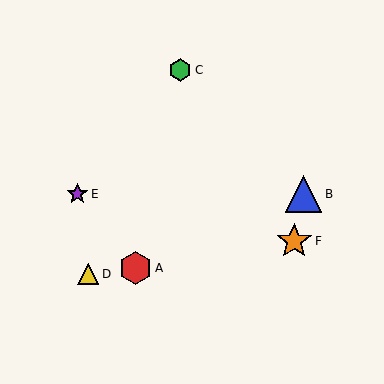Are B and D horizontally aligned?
No, B is at y≈194 and D is at y≈274.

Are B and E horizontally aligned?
Yes, both are at y≈194.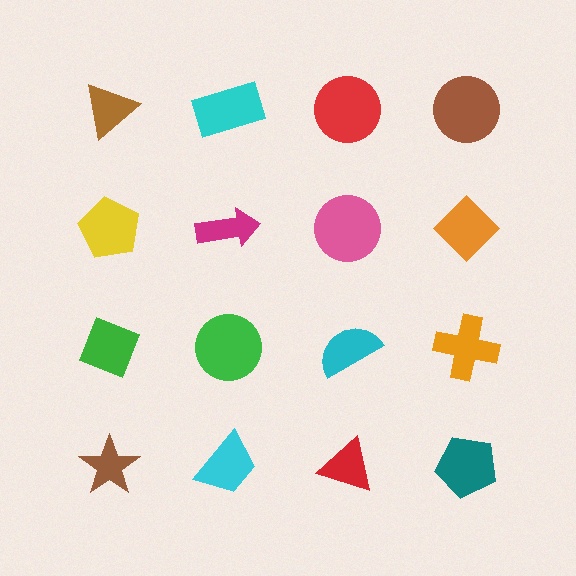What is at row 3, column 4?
An orange cross.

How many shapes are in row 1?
4 shapes.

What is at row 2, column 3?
A pink circle.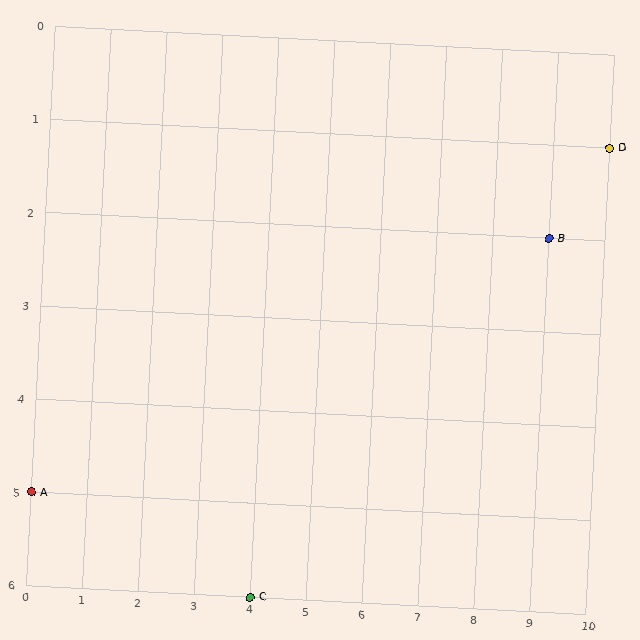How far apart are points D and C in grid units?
Points D and C are 6 columns and 5 rows apart (about 7.8 grid units diagonally).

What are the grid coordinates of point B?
Point B is at grid coordinates (9, 2).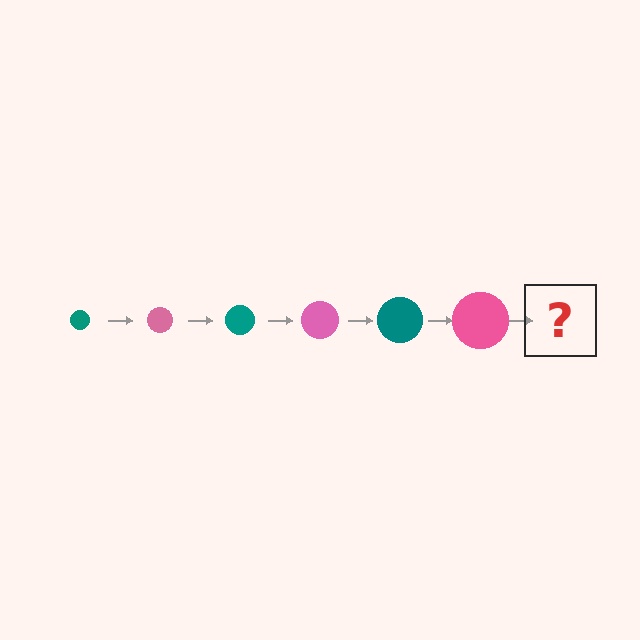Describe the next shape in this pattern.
It should be a teal circle, larger than the previous one.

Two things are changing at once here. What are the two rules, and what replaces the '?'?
The two rules are that the circle grows larger each step and the color cycles through teal and pink. The '?' should be a teal circle, larger than the previous one.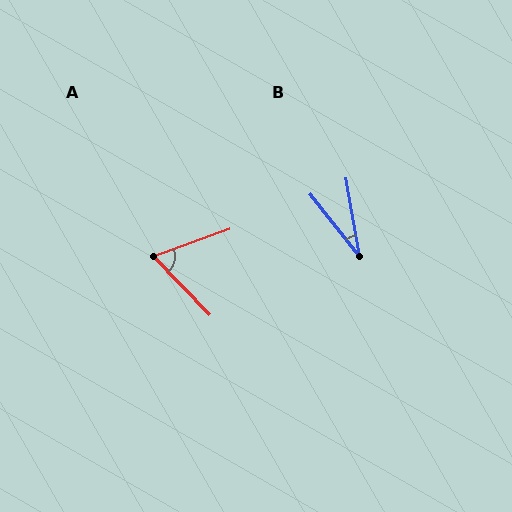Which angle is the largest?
A, at approximately 65 degrees.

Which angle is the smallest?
B, at approximately 29 degrees.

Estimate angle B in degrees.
Approximately 29 degrees.